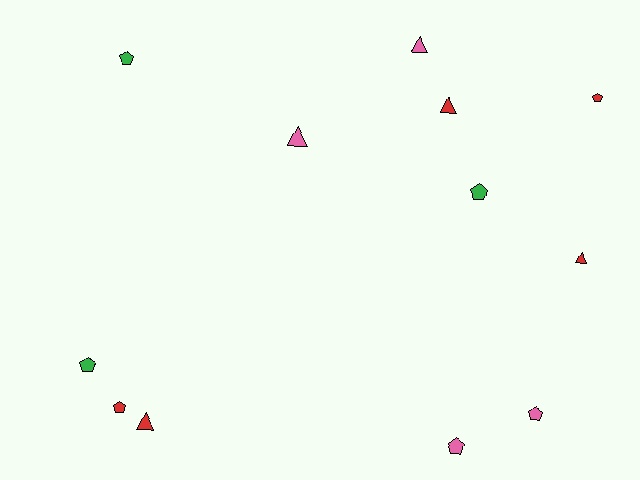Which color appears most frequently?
Red, with 5 objects.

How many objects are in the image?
There are 12 objects.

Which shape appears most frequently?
Pentagon, with 7 objects.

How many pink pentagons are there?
There are 2 pink pentagons.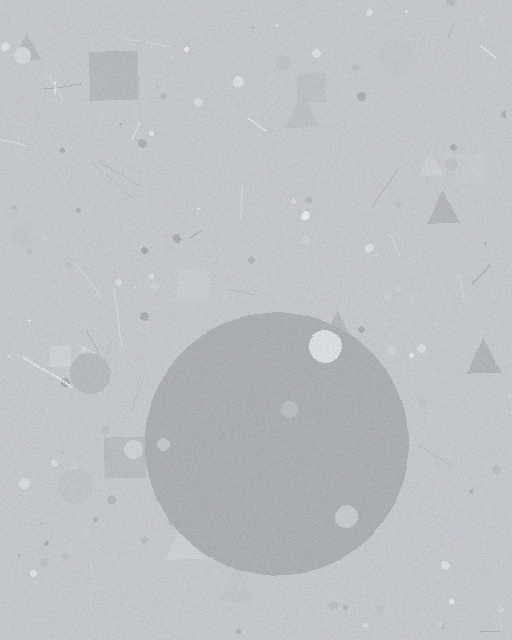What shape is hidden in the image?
A circle is hidden in the image.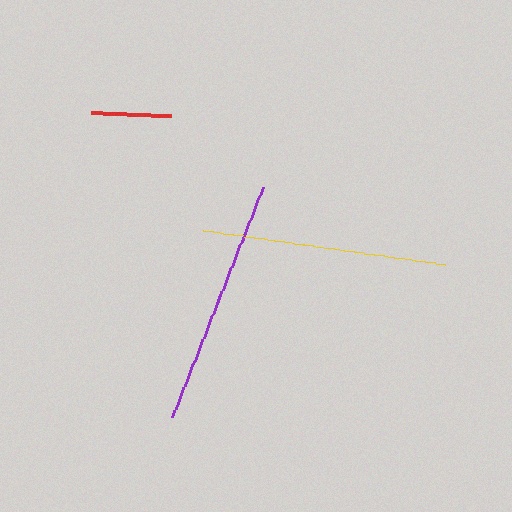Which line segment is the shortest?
The red line is the shortest at approximately 80 pixels.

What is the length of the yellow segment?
The yellow segment is approximately 243 pixels long.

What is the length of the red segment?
The red segment is approximately 80 pixels long.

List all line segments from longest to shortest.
From longest to shortest: purple, yellow, red.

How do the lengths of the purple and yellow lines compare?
The purple and yellow lines are approximately the same length.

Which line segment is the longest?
The purple line is the longest at approximately 247 pixels.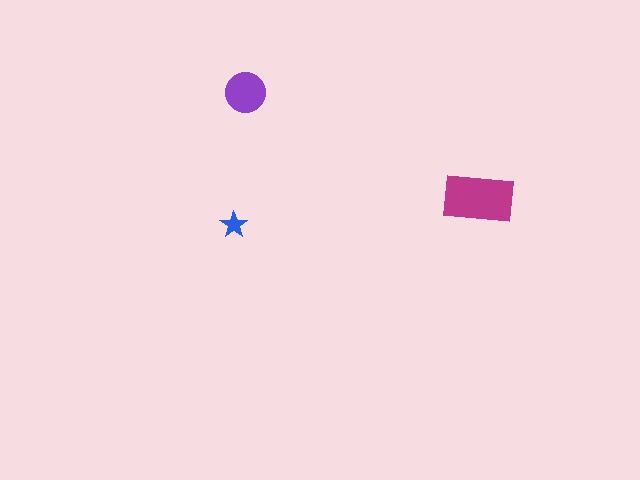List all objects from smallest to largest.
The blue star, the purple circle, the magenta rectangle.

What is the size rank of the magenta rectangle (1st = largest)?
1st.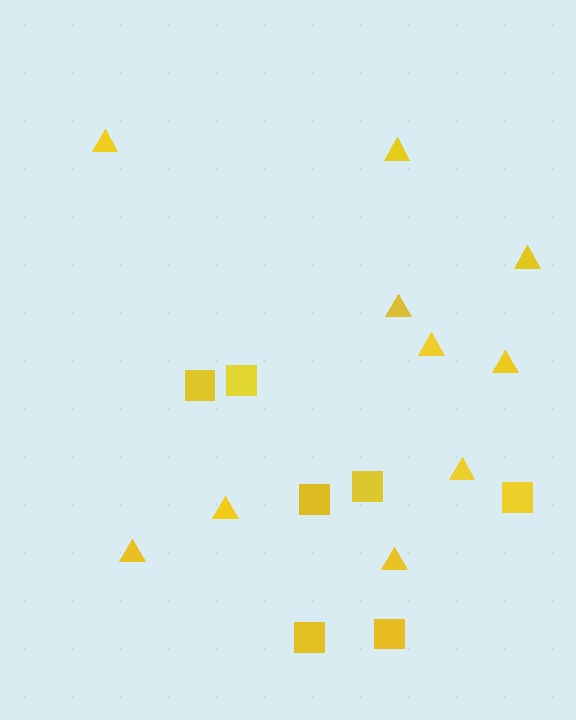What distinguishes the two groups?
There are 2 groups: one group of squares (7) and one group of triangles (10).